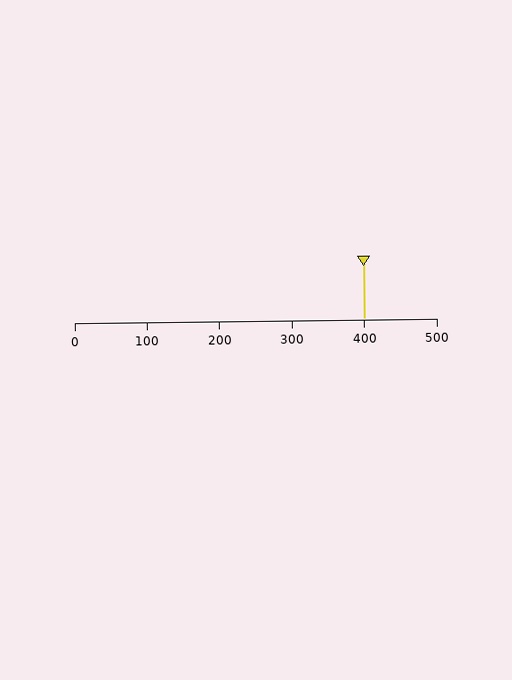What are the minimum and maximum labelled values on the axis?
The axis runs from 0 to 500.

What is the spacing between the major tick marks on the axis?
The major ticks are spaced 100 apart.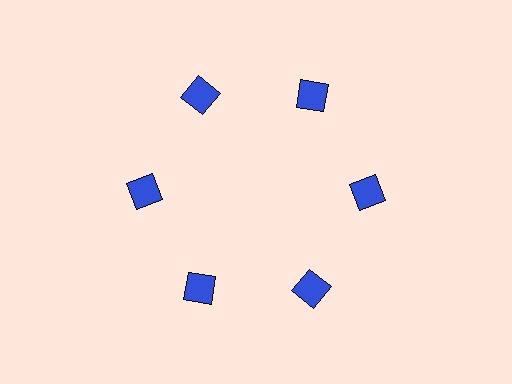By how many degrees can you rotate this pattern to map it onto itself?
The pattern maps onto itself every 60 degrees of rotation.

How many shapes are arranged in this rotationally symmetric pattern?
There are 6 shapes, arranged in 6 groups of 1.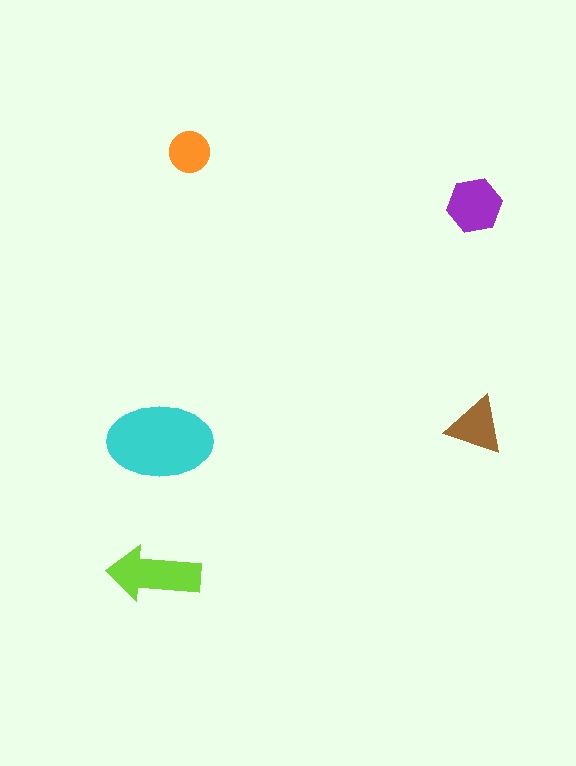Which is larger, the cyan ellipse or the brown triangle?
The cyan ellipse.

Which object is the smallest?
The orange circle.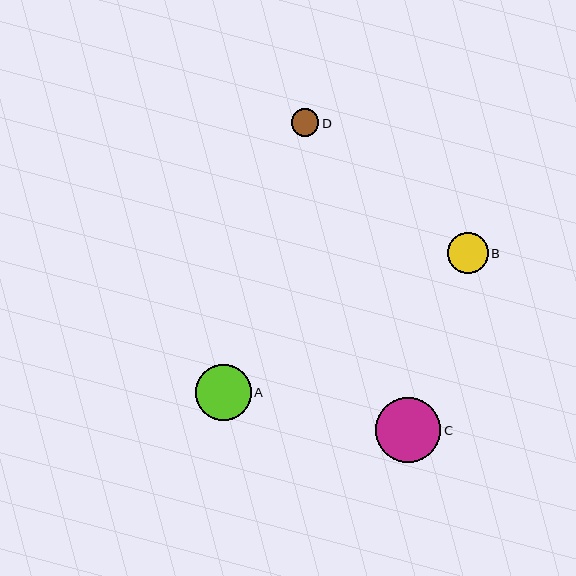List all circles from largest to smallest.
From largest to smallest: C, A, B, D.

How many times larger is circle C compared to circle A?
Circle C is approximately 1.2 times the size of circle A.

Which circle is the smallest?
Circle D is the smallest with a size of approximately 28 pixels.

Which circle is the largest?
Circle C is the largest with a size of approximately 65 pixels.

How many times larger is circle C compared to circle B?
Circle C is approximately 1.6 times the size of circle B.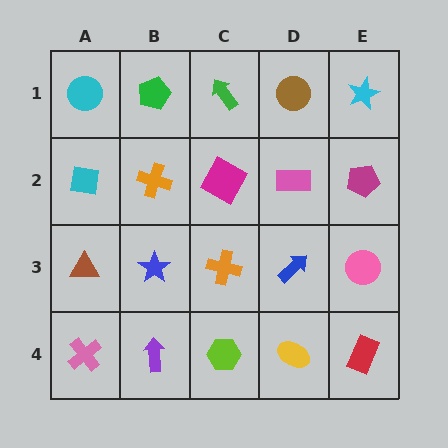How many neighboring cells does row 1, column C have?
3.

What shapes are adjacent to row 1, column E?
A magenta pentagon (row 2, column E), a brown circle (row 1, column D).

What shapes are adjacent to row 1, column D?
A pink rectangle (row 2, column D), a green arrow (row 1, column C), a cyan star (row 1, column E).